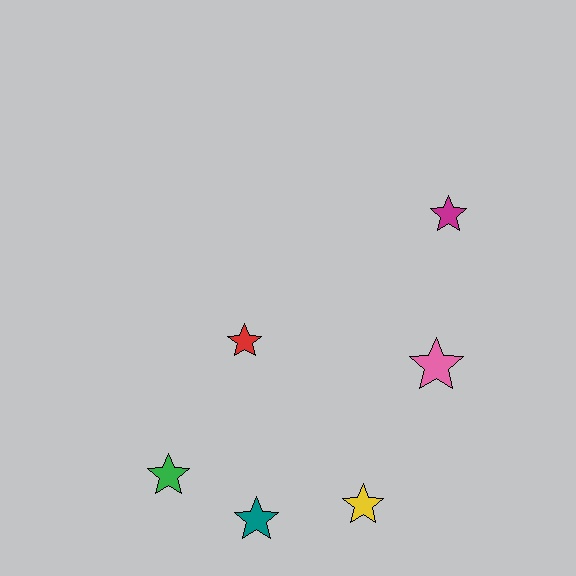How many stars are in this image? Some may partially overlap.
There are 6 stars.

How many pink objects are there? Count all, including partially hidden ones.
There is 1 pink object.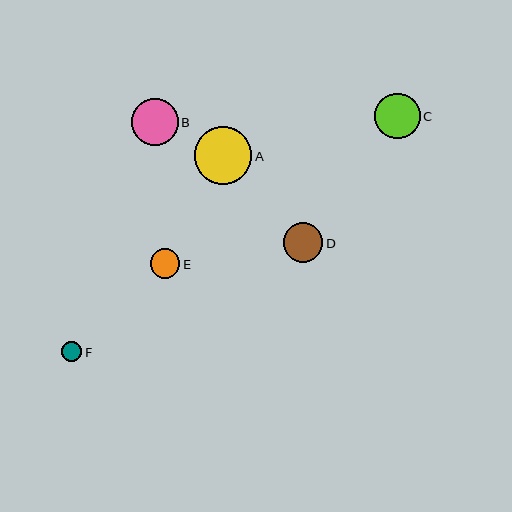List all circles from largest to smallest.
From largest to smallest: A, B, C, D, E, F.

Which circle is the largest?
Circle A is the largest with a size of approximately 57 pixels.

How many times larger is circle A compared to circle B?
Circle A is approximately 1.2 times the size of circle B.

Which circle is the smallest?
Circle F is the smallest with a size of approximately 20 pixels.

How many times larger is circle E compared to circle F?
Circle E is approximately 1.5 times the size of circle F.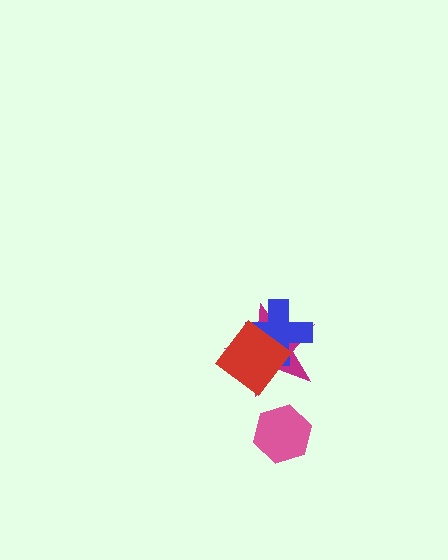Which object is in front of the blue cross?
The red diamond is in front of the blue cross.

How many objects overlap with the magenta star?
2 objects overlap with the magenta star.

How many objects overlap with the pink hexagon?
0 objects overlap with the pink hexagon.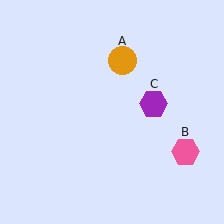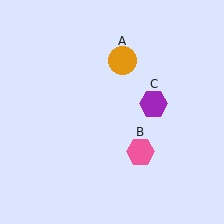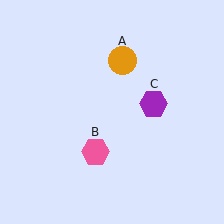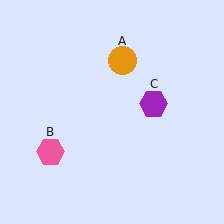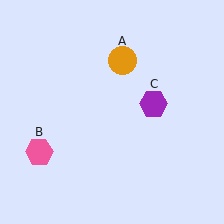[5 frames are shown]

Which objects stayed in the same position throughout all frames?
Orange circle (object A) and purple hexagon (object C) remained stationary.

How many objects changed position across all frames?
1 object changed position: pink hexagon (object B).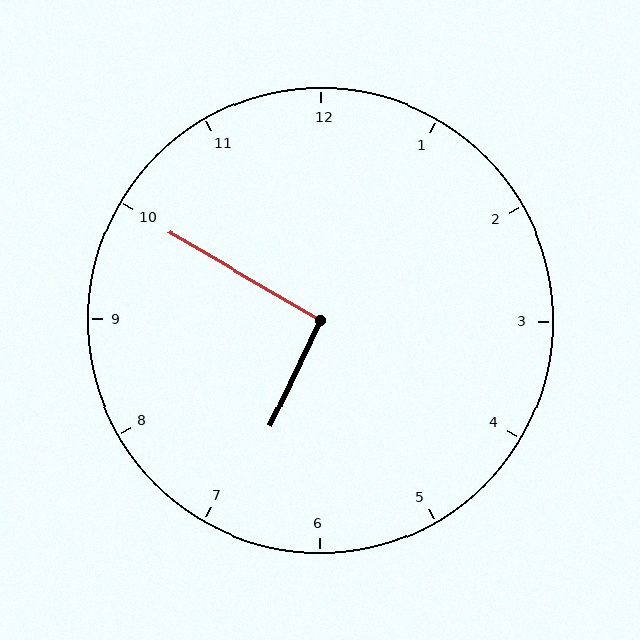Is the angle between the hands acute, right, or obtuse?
It is right.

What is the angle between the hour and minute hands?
Approximately 95 degrees.